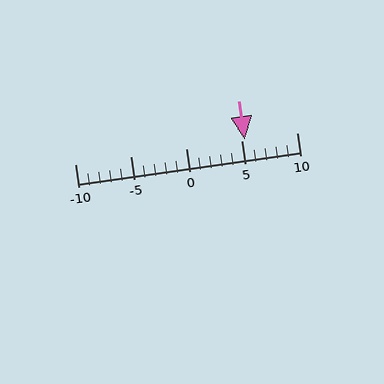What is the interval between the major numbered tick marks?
The major tick marks are spaced 5 units apart.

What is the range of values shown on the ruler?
The ruler shows values from -10 to 10.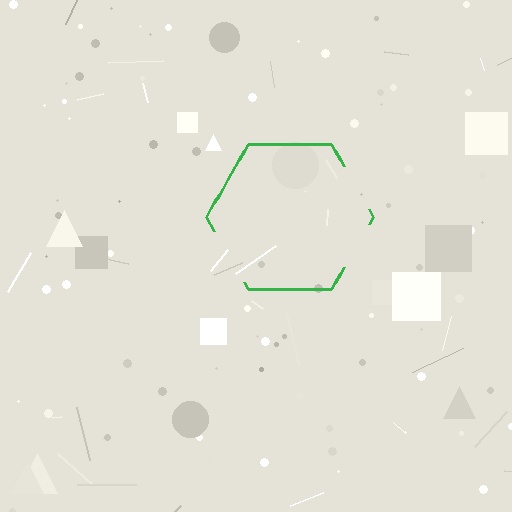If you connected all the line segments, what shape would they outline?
They would outline a hexagon.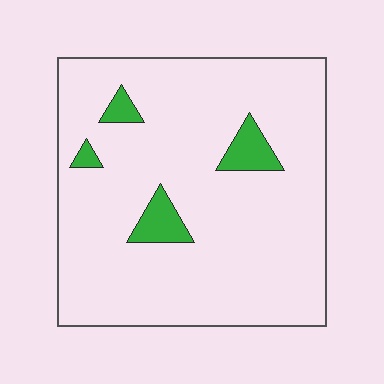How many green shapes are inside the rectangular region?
4.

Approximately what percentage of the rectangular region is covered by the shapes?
Approximately 10%.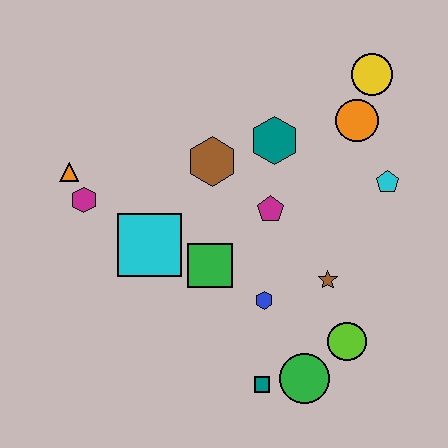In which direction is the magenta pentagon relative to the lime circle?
The magenta pentagon is above the lime circle.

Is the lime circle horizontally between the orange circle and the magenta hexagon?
Yes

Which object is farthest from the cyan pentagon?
The orange triangle is farthest from the cyan pentagon.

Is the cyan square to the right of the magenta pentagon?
No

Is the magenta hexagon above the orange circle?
No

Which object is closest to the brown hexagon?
The teal hexagon is closest to the brown hexagon.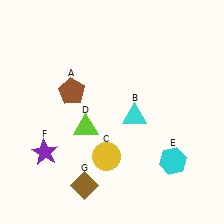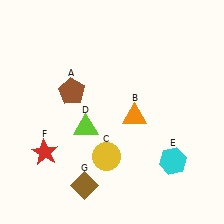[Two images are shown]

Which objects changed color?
B changed from cyan to orange. F changed from purple to red.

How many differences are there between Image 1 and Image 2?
There are 2 differences between the two images.